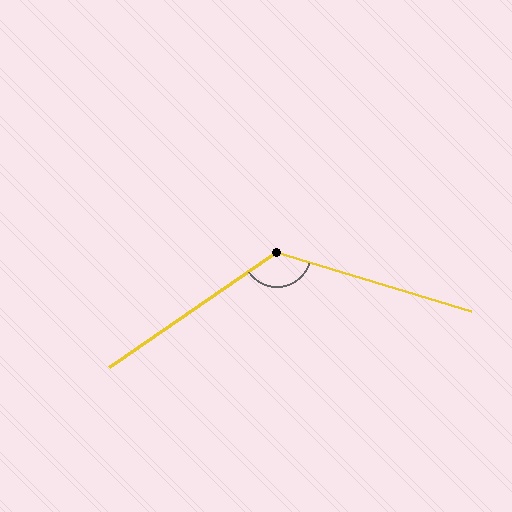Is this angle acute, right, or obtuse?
It is obtuse.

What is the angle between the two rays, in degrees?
Approximately 129 degrees.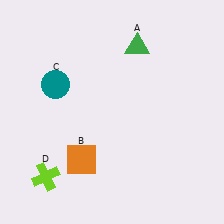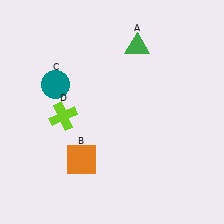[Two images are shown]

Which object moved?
The lime cross (D) moved up.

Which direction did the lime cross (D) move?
The lime cross (D) moved up.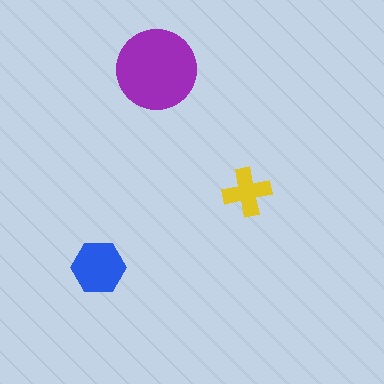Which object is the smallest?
The yellow cross.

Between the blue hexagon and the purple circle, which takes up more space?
The purple circle.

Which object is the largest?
The purple circle.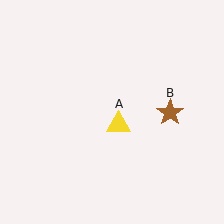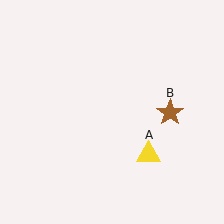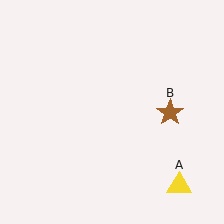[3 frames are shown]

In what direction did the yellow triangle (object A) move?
The yellow triangle (object A) moved down and to the right.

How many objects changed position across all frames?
1 object changed position: yellow triangle (object A).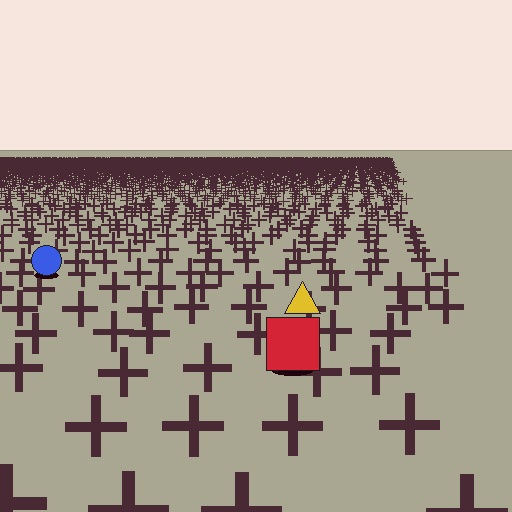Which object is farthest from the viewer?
The blue circle is farthest from the viewer. It appears smaller and the ground texture around it is denser.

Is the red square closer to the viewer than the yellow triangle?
Yes. The red square is closer — you can tell from the texture gradient: the ground texture is coarser near it.